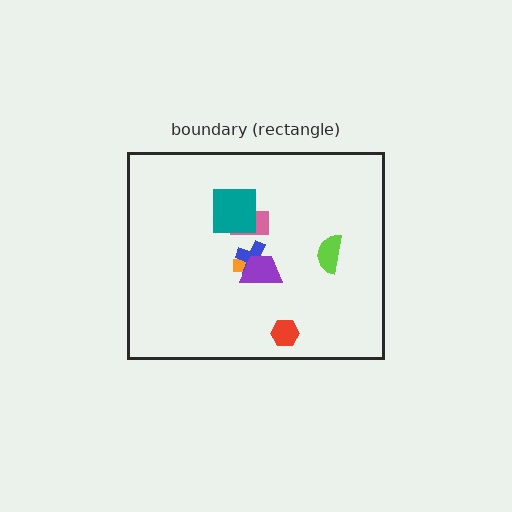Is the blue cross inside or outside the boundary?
Inside.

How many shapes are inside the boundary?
7 inside, 0 outside.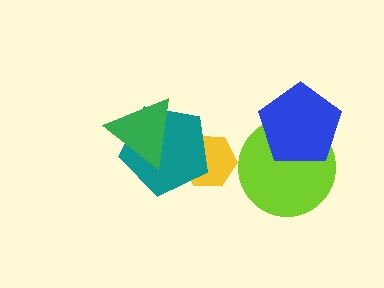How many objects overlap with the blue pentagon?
1 object overlaps with the blue pentagon.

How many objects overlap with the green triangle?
1 object overlaps with the green triangle.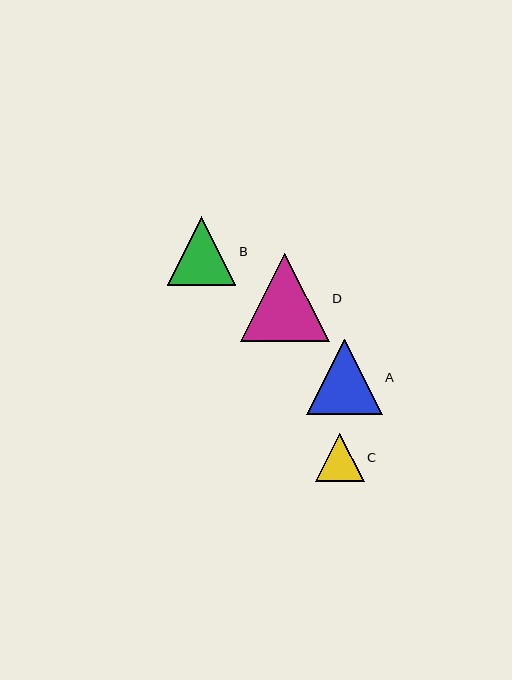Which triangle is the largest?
Triangle D is the largest with a size of approximately 88 pixels.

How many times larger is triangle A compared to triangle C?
Triangle A is approximately 1.6 times the size of triangle C.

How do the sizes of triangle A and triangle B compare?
Triangle A and triangle B are approximately the same size.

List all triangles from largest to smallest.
From largest to smallest: D, A, B, C.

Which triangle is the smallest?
Triangle C is the smallest with a size of approximately 48 pixels.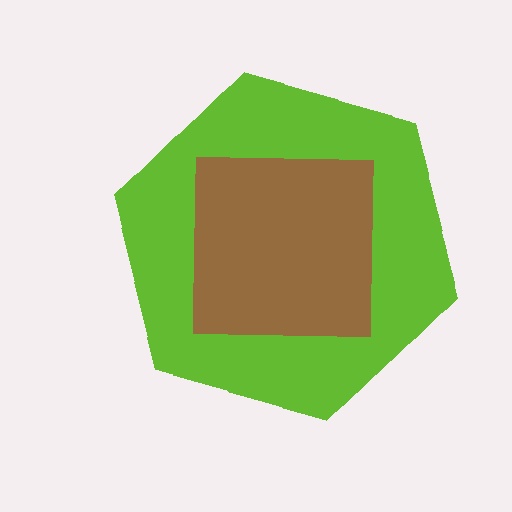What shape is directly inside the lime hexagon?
The brown square.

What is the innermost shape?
The brown square.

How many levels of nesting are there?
2.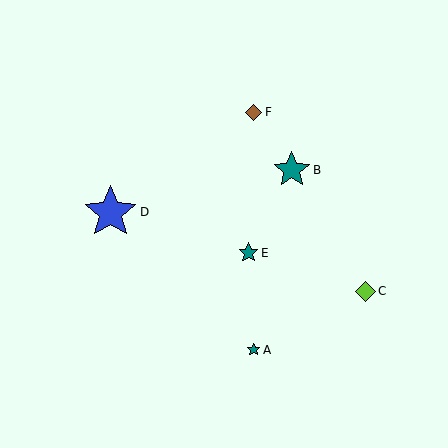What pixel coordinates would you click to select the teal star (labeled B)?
Click at (292, 170) to select the teal star B.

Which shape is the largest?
The blue star (labeled D) is the largest.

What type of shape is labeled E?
Shape E is a teal star.